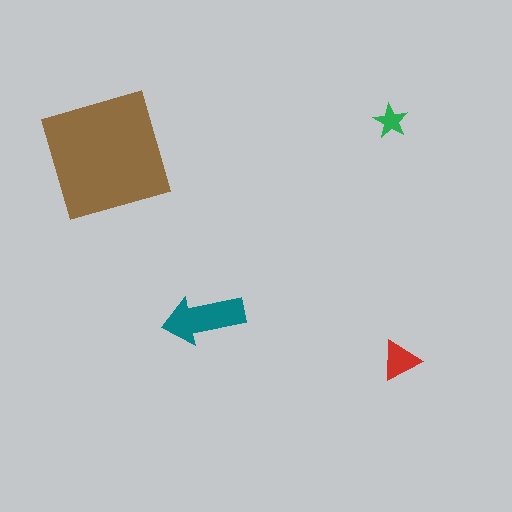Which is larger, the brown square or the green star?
The brown square.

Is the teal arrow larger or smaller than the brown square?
Smaller.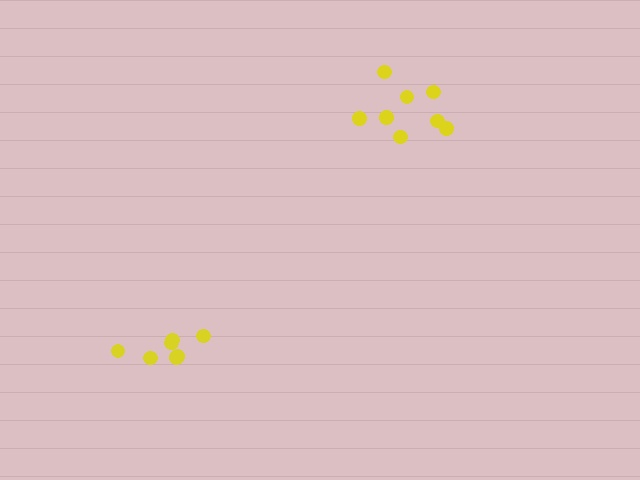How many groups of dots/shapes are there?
There are 2 groups.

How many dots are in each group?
Group 1: 8 dots, Group 2: 7 dots (15 total).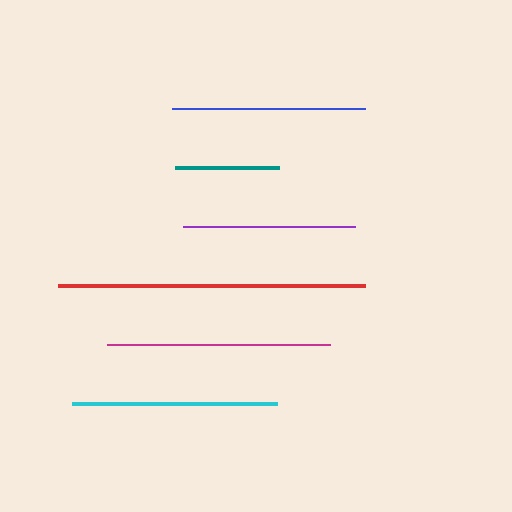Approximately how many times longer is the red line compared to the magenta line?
The red line is approximately 1.4 times the length of the magenta line.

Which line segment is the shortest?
The teal line is the shortest at approximately 104 pixels.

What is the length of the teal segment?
The teal segment is approximately 104 pixels long.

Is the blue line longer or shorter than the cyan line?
The cyan line is longer than the blue line.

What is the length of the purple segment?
The purple segment is approximately 172 pixels long.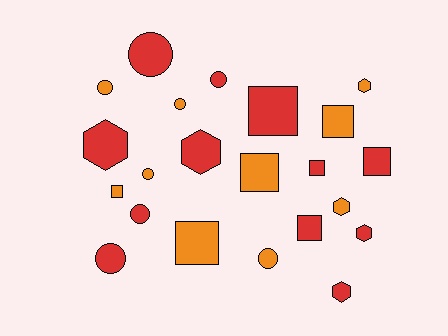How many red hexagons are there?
There are 4 red hexagons.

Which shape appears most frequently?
Square, with 8 objects.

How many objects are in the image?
There are 22 objects.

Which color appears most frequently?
Red, with 12 objects.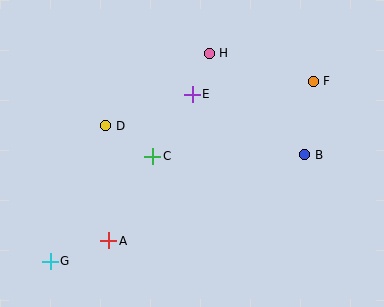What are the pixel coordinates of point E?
Point E is at (192, 94).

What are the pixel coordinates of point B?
Point B is at (305, 155).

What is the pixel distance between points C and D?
The distance between C and D is 56 pixels.